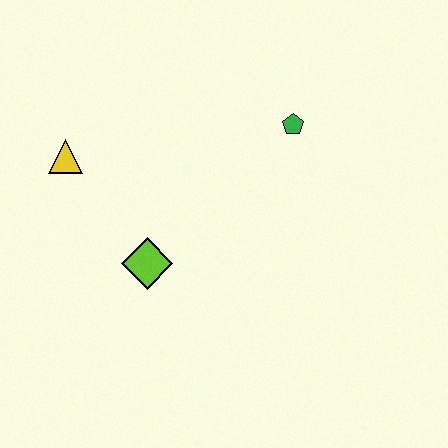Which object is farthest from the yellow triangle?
The green pentagon is farthest from the yellow triangle.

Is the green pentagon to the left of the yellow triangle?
No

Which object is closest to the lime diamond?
The yellow triangle is closest to the lime diamond.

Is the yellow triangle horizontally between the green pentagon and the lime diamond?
No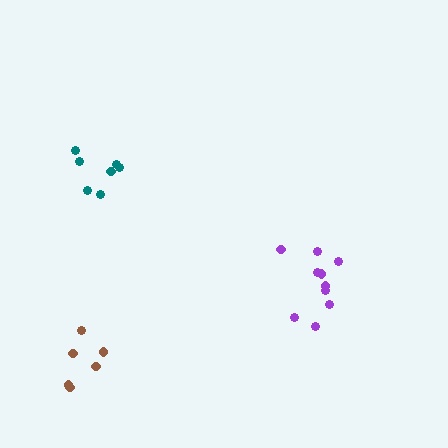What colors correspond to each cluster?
The clusters are colored: brown, purple, teal.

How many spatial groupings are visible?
There are 3 spatial groupings.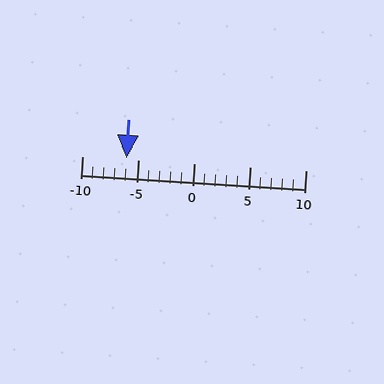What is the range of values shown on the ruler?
The ruler shows values from -10 to 10.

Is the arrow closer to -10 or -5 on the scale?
The arrow is closer to -5.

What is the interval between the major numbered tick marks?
The major tick marks are spaced 5 units apart.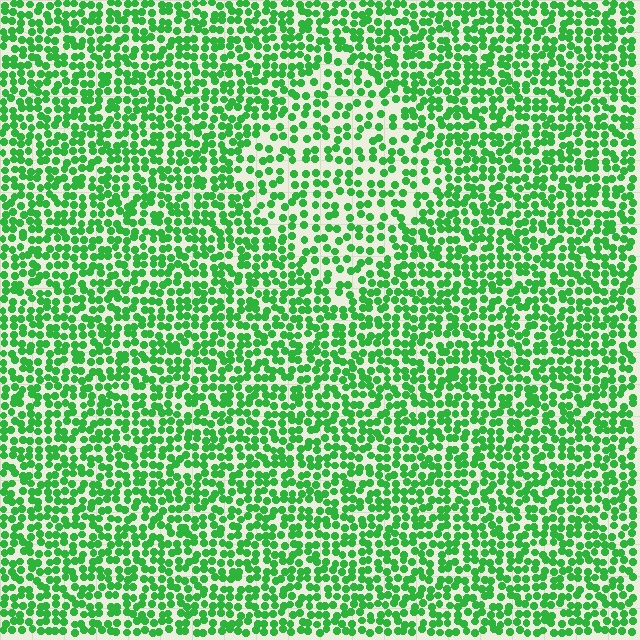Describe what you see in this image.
The image contains small green elements arranged at two different densities. A diamond-shaped region is visible where the elements are less densely packed than the surrounding area.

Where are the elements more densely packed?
The elements are more densely packed outside the diamond boundary.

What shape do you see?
I see a diamond.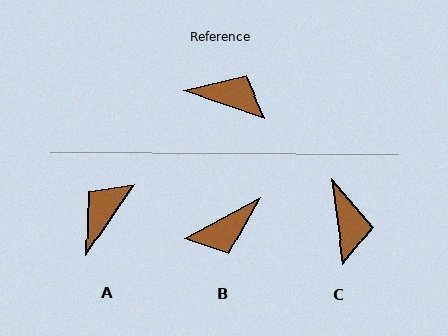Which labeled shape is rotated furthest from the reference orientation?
B, about 133 degrees away.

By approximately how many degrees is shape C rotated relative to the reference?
Approximately 63 degrees clockwise.